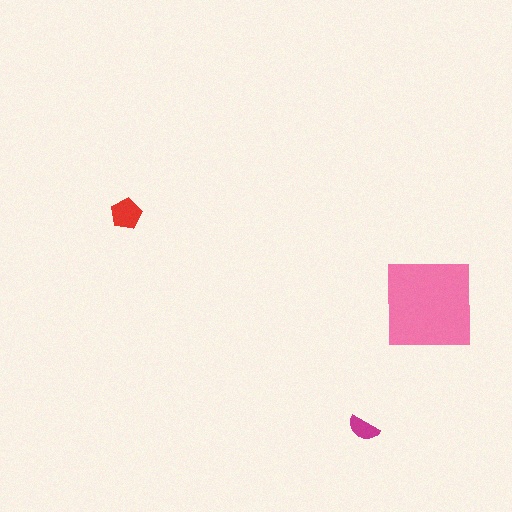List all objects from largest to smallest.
The pink square, the red pentagon, the magenta semicircle.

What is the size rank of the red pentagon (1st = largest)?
2nd.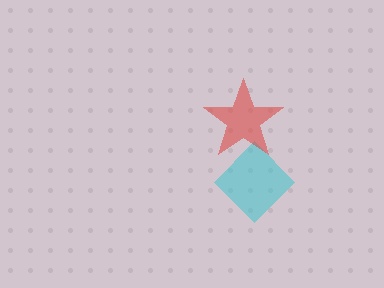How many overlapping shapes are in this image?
There are 2 overlapping shapes in the image.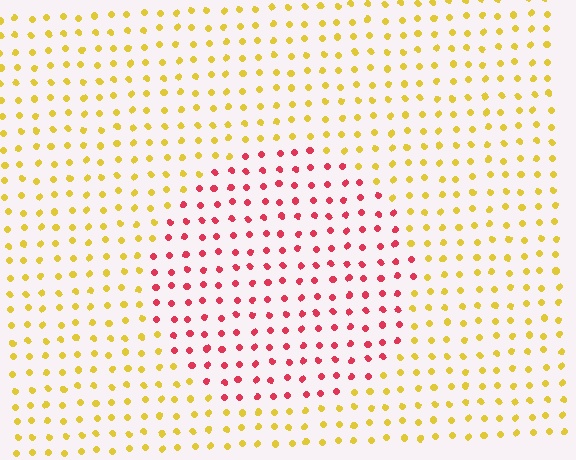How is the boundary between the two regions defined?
The boundary is defined purely by a slight shift in hue (about 64 degrees). Spacing, size, and orientation are identical on both sides.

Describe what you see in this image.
The image is filled with small yellow elements in a uniform arrangement. A circle-shaped region is visible where the elements are tinted to a slightly different hue, forming a subtle color boundary.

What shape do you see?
I see a circle.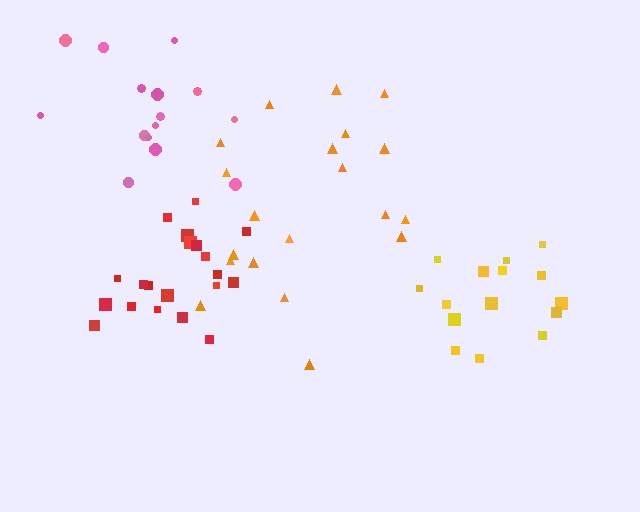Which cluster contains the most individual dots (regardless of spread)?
Red (20).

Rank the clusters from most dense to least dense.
red, yellow, pink, orange.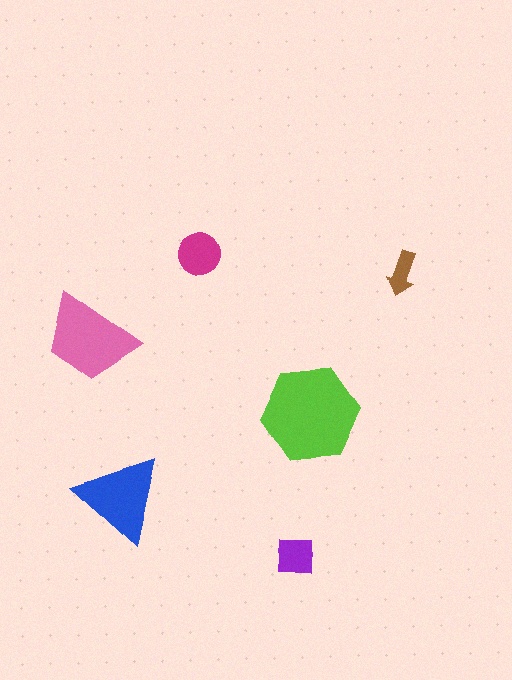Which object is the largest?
The lime hexagon.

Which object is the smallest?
The brown arrow.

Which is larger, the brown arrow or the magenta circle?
The magenta circle.